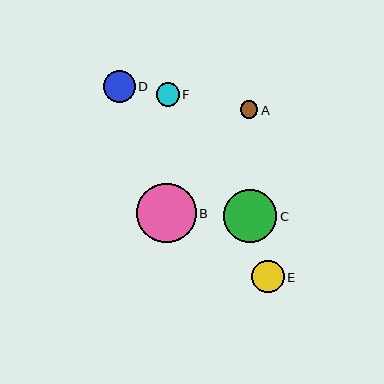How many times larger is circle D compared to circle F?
Circle D is approximately 1.4 times the size of circle F.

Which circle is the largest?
Circle B is the largest with a size of approximately 60 pixels.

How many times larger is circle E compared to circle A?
Circle E is approximately 1.9 times the size of circle A.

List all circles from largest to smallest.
From largest to smallest: B, C, E, D, F, A.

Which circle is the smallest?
Circle A is the smallest with a size of approximately 17 pixels.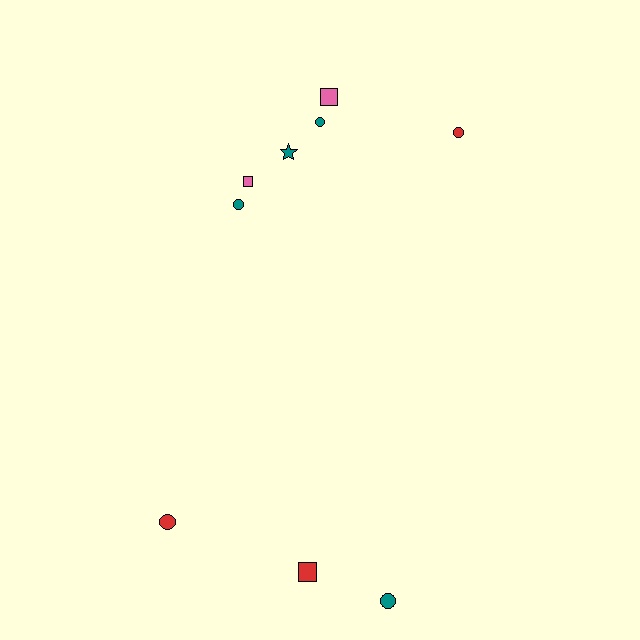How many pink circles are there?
There are no pink circles.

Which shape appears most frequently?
Circle, with 5 objects.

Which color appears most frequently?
Teal, with 4 objects.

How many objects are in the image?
There are 9 objects.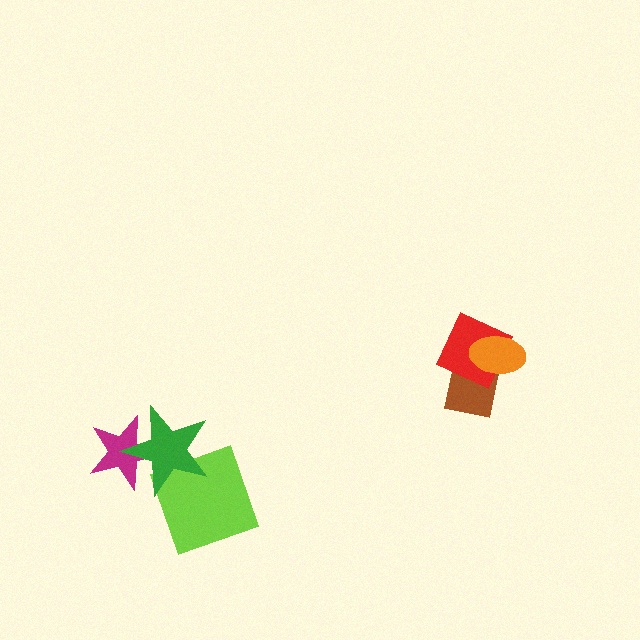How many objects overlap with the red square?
2 objects overlap with the red square.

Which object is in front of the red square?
The orange ellipse is in front of the red square.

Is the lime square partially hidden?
Yes, it is partially covered by another shape.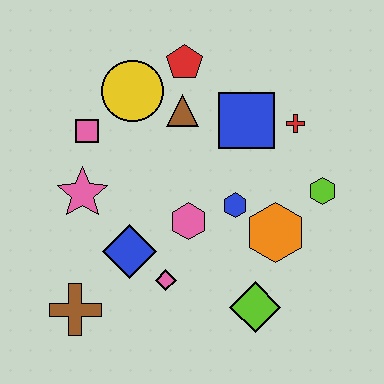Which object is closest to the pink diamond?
The blue diamond is closest to the pink diamond.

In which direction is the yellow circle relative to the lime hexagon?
The yellow circle is to the left of the lime hexagon.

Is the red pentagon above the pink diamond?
Yes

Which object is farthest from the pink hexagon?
The red pentagon is farthest from the pink hexagon.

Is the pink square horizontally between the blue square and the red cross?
No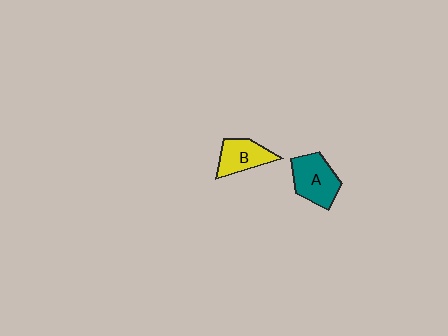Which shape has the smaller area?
Shape B (yellow).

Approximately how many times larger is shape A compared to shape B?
Approximately 1.3 times.